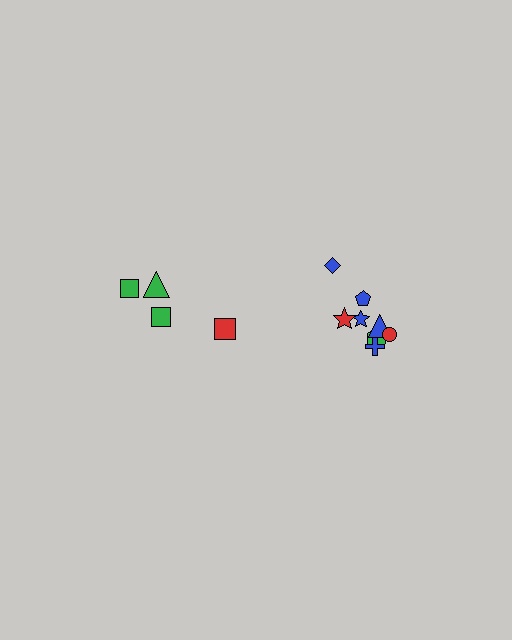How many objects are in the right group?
There are 8 objects.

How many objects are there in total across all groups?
There are 12 objects.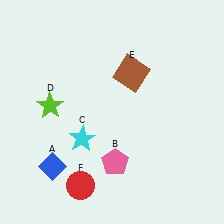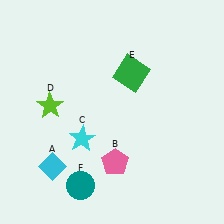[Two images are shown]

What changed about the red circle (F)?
In Image 1, F is red. In Image 2, it changed to teal.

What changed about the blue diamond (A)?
In Image 1, A is blue. In Image 2, it changed to cyan.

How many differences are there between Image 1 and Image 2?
There are 3 differences between the two images.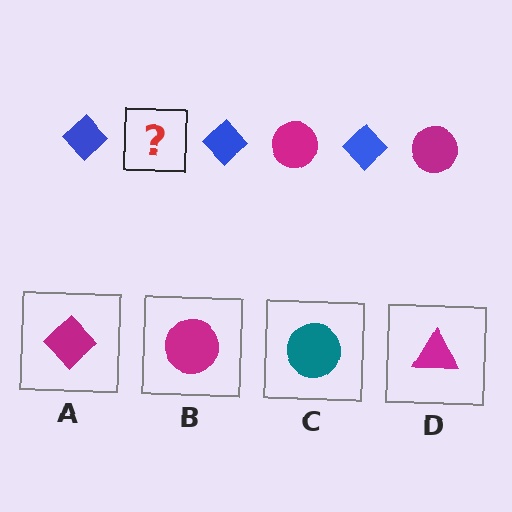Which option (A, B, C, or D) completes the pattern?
B.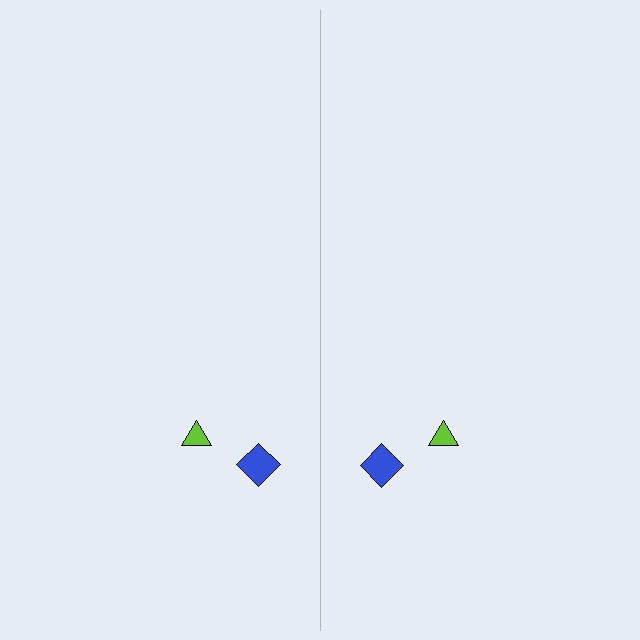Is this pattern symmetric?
Yes, this pattern has bilateral (reflection) symmetry.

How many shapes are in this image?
There are 4 shapes in this image.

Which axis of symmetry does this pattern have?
The pattern has a vertical axis of symmetry running through the center of the image.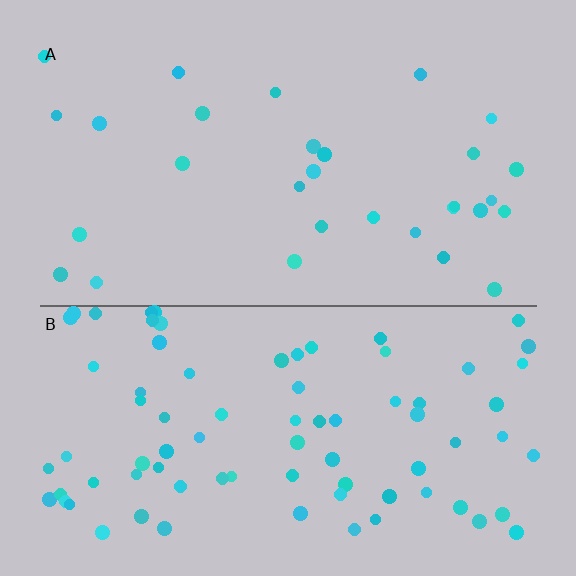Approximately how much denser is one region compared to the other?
Approximately 2.7× — region B over region A.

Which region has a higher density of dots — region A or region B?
B (the bottom).